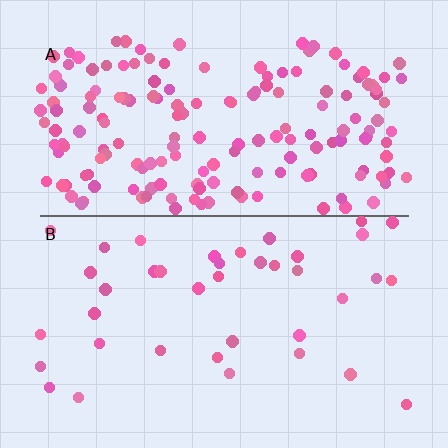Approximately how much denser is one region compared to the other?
Approximately 4.4× — region A over region B.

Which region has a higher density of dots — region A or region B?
A (the top).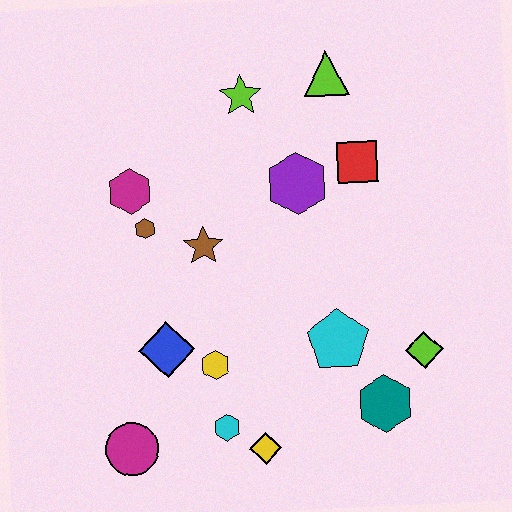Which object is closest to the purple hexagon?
The red square is closest to the purple hexagon.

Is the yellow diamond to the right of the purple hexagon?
No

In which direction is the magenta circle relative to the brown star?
The magenta circle is below the brown star.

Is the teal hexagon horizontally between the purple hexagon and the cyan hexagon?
No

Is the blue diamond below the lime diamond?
No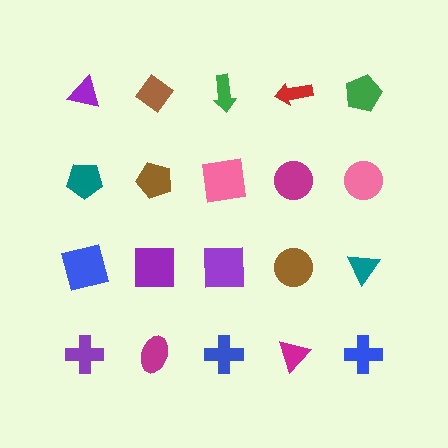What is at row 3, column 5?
A teal triangle.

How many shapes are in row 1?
5 shapes.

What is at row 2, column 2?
A brown pentagon.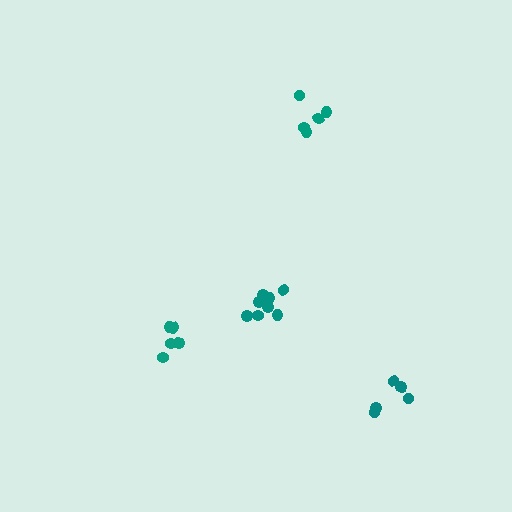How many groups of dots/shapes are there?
There are 4 groups.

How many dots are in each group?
Group 1: 5 dots, Group 2: 5 dots, Group 3: 8 dots, Group 4: 5 dots (23 total).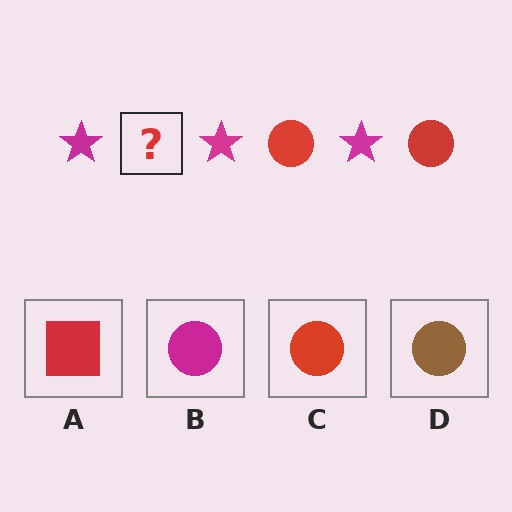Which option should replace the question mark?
Option C.